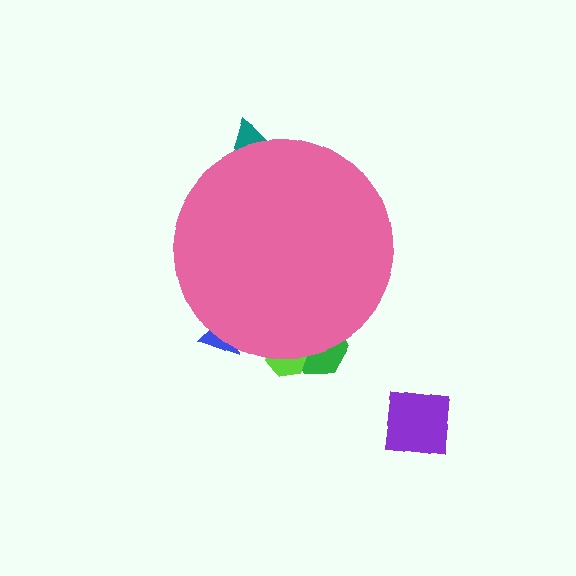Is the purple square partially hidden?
No, the purple square is fully visible.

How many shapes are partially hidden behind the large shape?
4 shapes are partially hidden.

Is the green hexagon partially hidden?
Yes, the green hexagon is partially hidden behind the pink circle.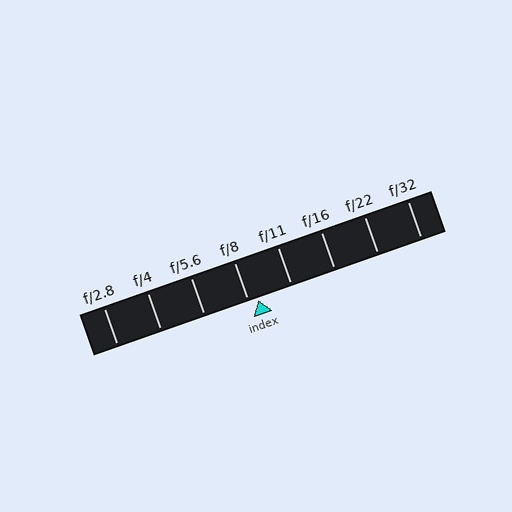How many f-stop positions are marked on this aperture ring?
There are 8 f-stop positions marked.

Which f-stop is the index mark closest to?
The index mark is closest to f/8.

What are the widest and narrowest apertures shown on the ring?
The widest aperture shown is f/2.8 and the narrowest is f/32.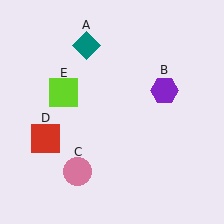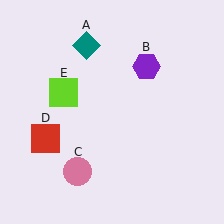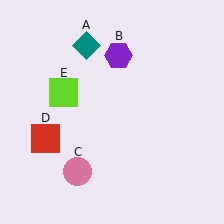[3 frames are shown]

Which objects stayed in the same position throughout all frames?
Teal diamond (object A) and pink circle (object C) and red square (object D) and lime square (object E) remained stationary.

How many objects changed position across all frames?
1 object changed position: purple hexagon (object B).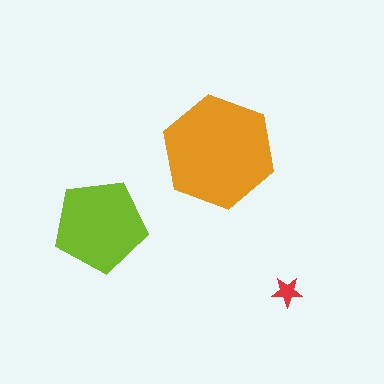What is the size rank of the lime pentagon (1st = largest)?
2nd.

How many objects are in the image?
There are 3 objects in the image.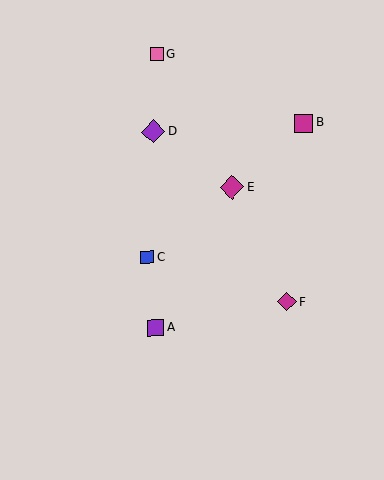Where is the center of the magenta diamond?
The center of the magenta diamond is at (287, 301).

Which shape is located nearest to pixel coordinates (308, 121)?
The magenta square (labeled B) at (303, 123) is nearest to that location.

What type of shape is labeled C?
Shape C is a blue square.